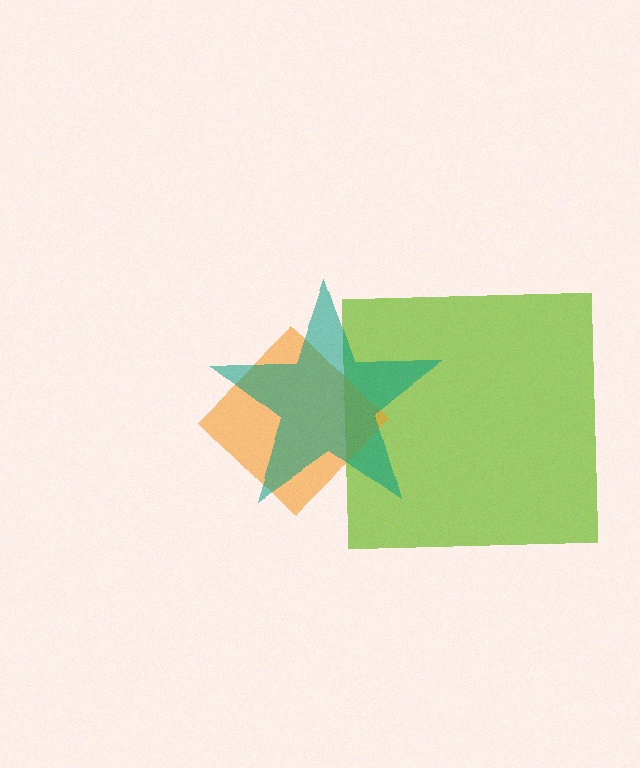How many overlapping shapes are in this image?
There are 3 overlapping shapes in the image.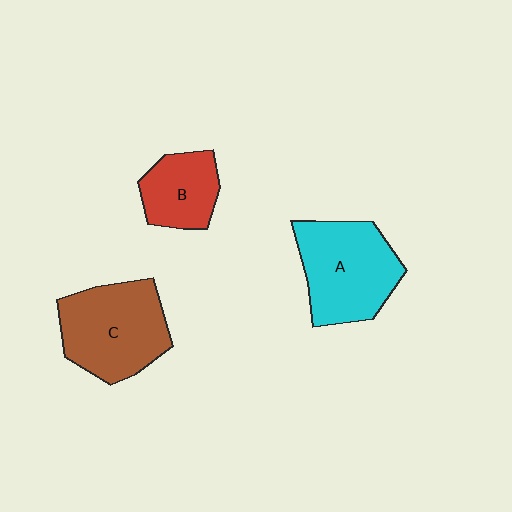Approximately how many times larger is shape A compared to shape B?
Approximately 1.7 times.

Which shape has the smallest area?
Shape B (red).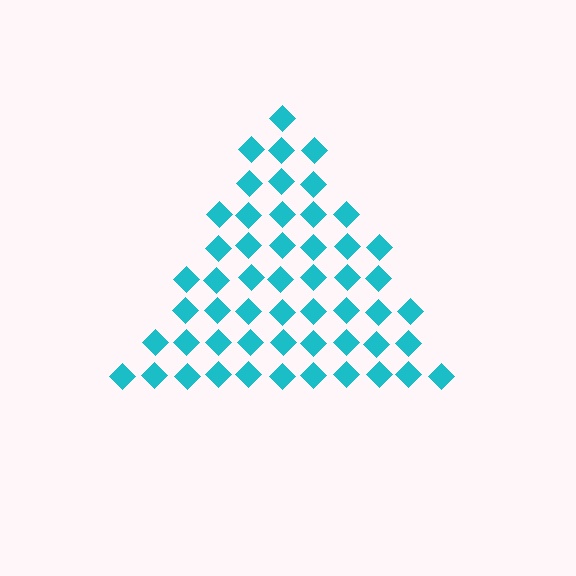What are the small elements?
The small elements are diamonds.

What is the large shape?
The large shape is a triangle.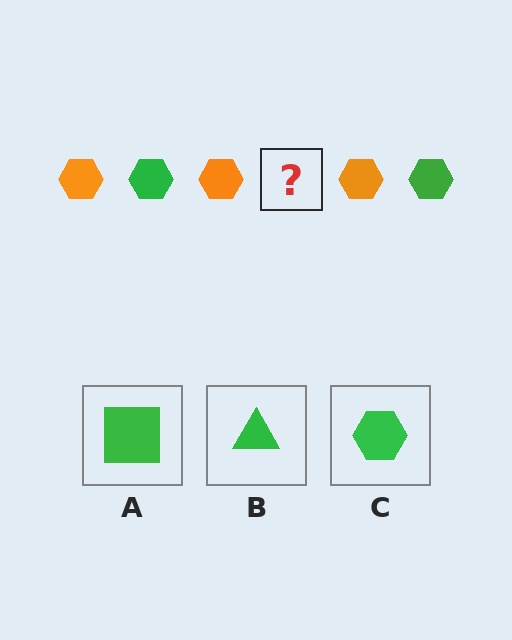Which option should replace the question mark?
Option C.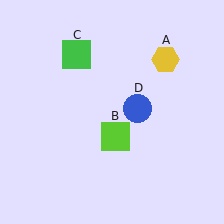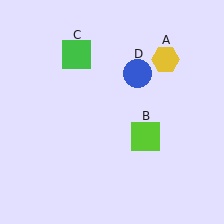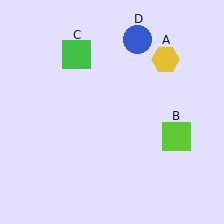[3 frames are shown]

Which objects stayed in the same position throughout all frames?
Yellow hexagon (object A) and green square (object C) remained stationary.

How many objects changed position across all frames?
2 objects changed position: lime square (object B), blue circle (object D).